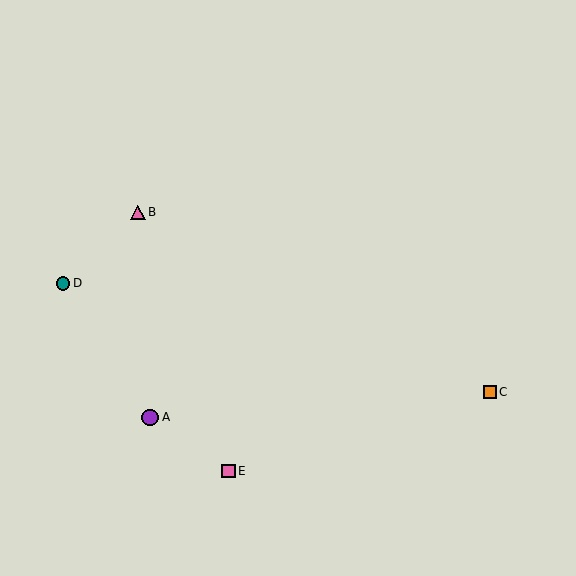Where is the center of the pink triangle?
The center of the pink triangle is at (138, 212).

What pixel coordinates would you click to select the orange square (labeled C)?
Click at (490, 392) to select the orange square C.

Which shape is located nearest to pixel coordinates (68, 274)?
The teal circle (labeled D) at (63, 283) is nearest to that location.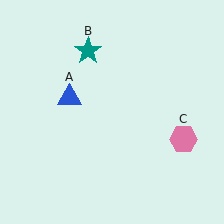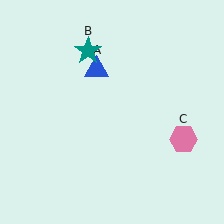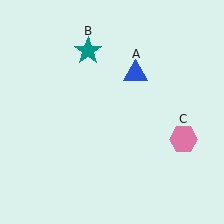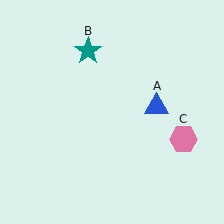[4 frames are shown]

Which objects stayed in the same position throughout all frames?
Teal star (object B) and pink hexagon (object C) remained stationary.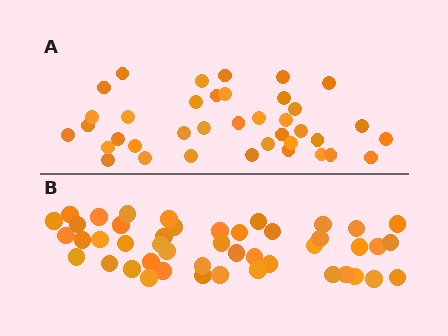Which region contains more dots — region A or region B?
Region B (the bottom region) has more dots.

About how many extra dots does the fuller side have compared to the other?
Region B has roughly 8 or so more dots than region A.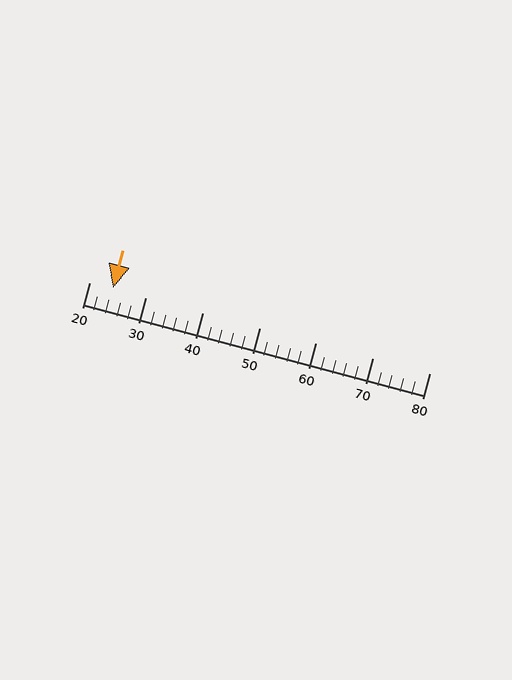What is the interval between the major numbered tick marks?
The major tick marks are spaced 10 units apart.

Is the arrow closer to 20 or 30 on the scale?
The arrow is closer to 20.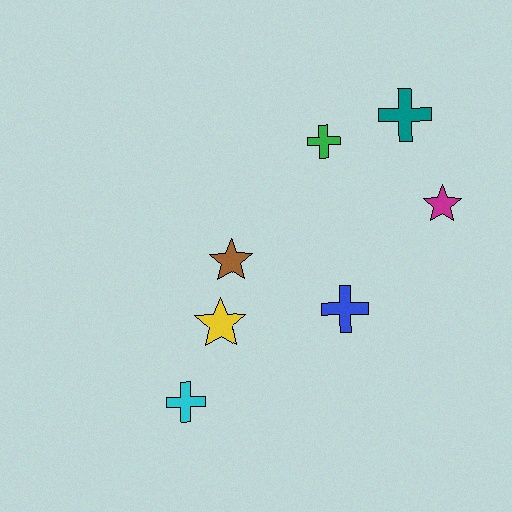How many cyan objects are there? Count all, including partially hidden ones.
There is 1 cyan object.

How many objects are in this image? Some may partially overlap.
There are 7 objects.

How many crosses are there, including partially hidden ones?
There are 4 crosses.